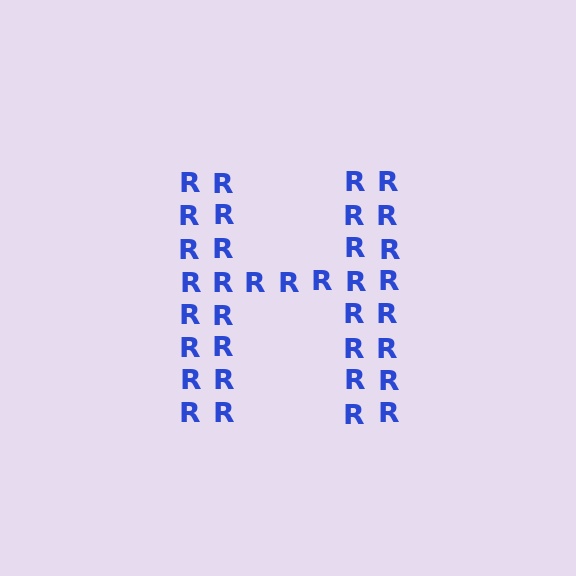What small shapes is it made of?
It is made of small letter R's.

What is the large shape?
The large shape is the letter H.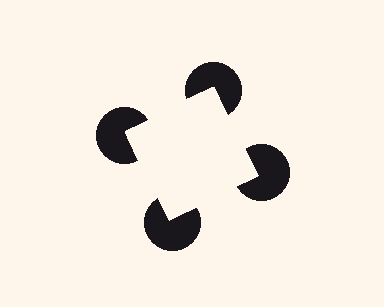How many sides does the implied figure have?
4 sides.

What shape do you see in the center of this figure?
An illusory square — its edges are inferred from the aligned wedge cuts in the pac-man discs, not physically drawn.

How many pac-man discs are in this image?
There are 4 — one at each vertex of the illusory square.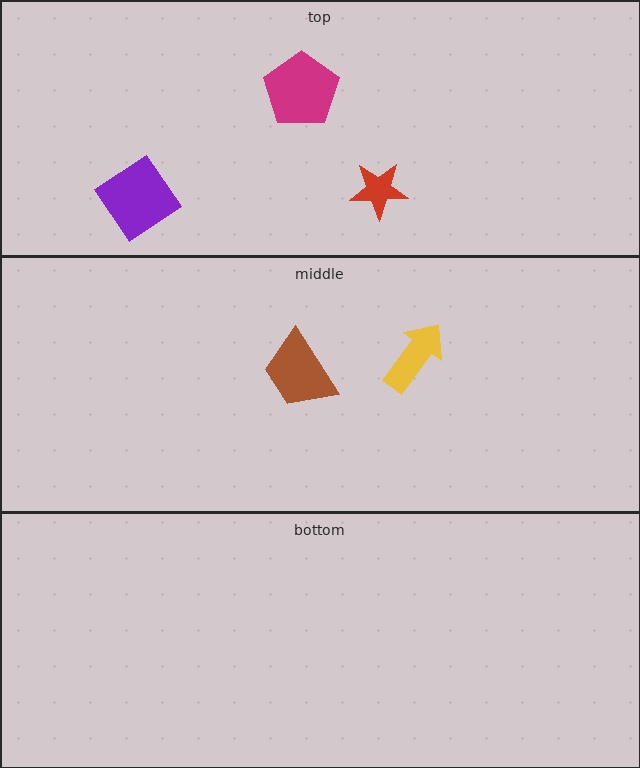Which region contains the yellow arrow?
The middle region.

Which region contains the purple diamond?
The top region.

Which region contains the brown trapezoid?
The middle region.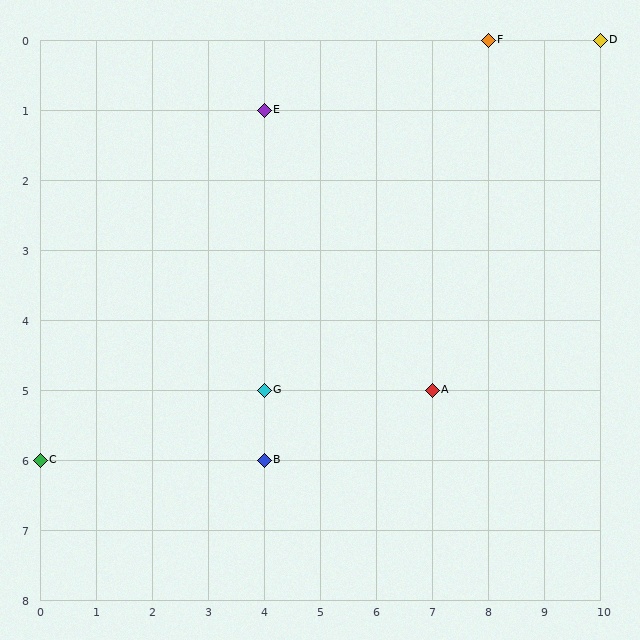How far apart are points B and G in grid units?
Points B and G are 1 row apart.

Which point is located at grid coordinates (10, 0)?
Point D is at (10, 0).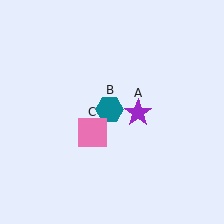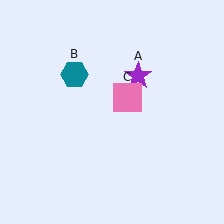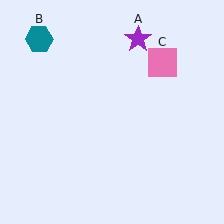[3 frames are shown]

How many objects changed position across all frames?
3 objects changed position: purple star (object A), teal hexagon (object B), pink square (object C).